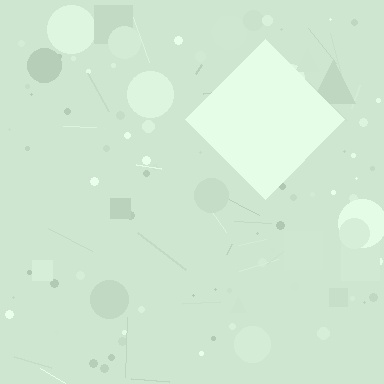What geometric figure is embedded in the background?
A diamond is embedded in the background.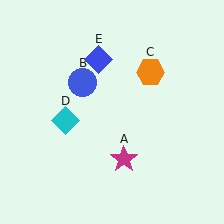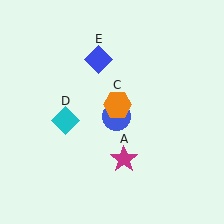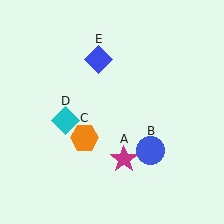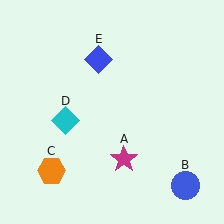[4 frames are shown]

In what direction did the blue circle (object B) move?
The blue circle (object B) moved down and to the right.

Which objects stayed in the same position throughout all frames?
Magenta star (object A) and cyan diamond (object D) and blue diamond (object E) remained stationary.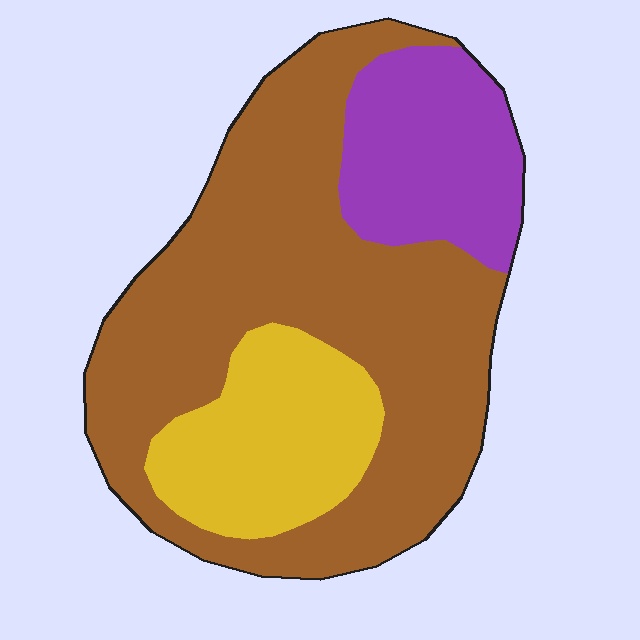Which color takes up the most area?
Brown, at roughly 60%.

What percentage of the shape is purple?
Purple covers around 20% of the shape.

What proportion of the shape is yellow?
Yellow takes up between a sixth and a third of the shape.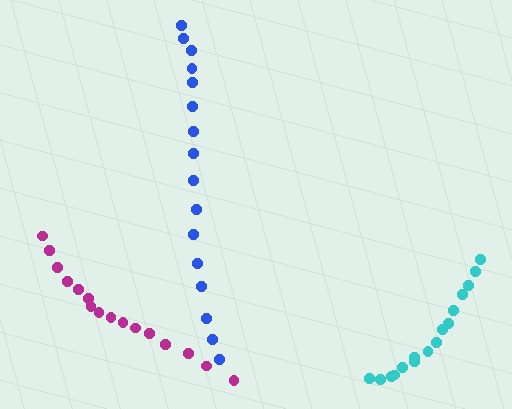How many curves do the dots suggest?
There are 3 distinct paths.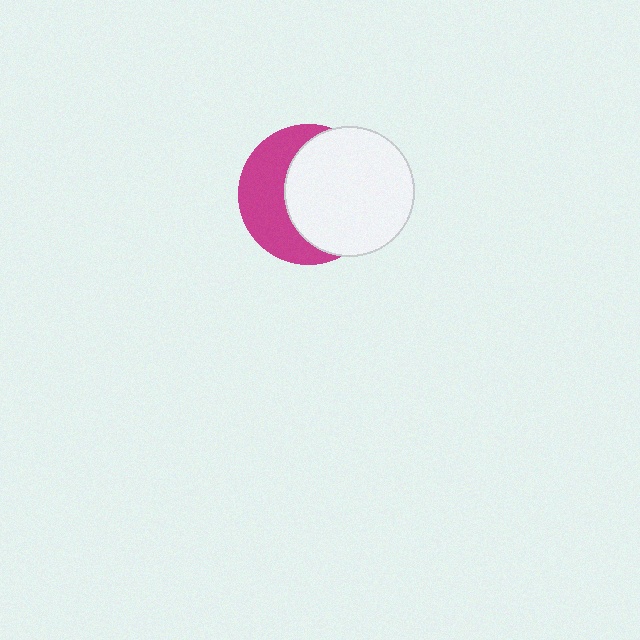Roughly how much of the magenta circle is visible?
A small part of it is visible (roughly 42%).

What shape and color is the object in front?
The object in front is a white circle.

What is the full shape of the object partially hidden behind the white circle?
The partially hidden object is a magenta circle.